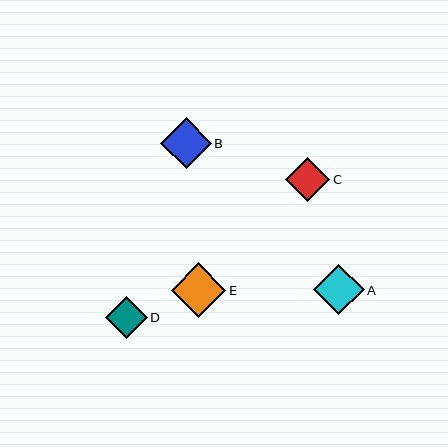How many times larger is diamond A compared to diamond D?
Diamond A is approximately 1.2 times the size of diamond D.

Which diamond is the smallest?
Diamond D is the smallest with a size of approximately 42 pixels.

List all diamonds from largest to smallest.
From largest to smallest: E, B, A, C, D.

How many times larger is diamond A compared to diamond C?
Diamond A is approximately 1.2 times the size of diamond C.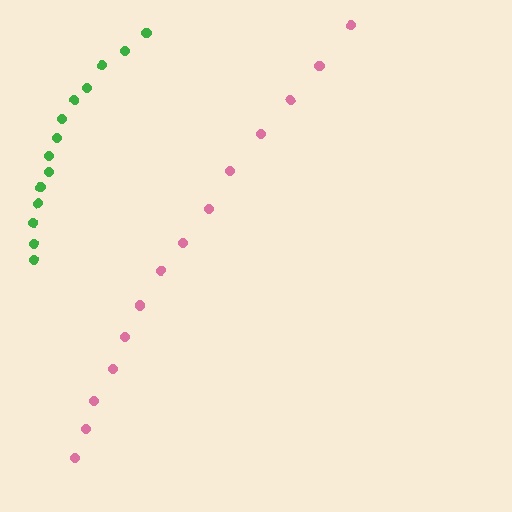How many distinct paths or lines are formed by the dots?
There are 2 distinct paths.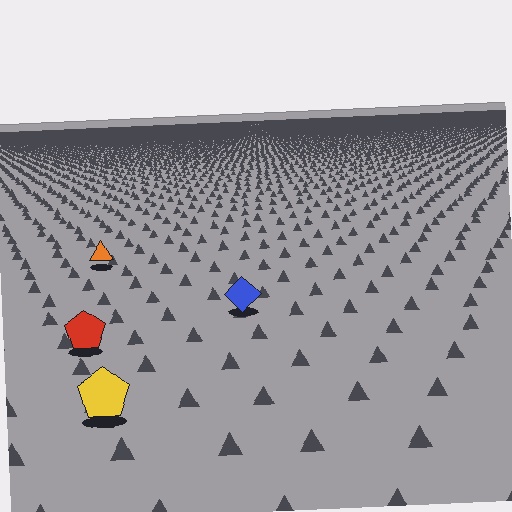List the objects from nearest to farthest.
From nearest to farthest: the yellow pentagon, the red pentagon, the blue diamond, the orange triangle.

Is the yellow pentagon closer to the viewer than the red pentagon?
Yes. The yellow pentagon is closer — you can tell from the texture gradient: the ground texture is coarser near it.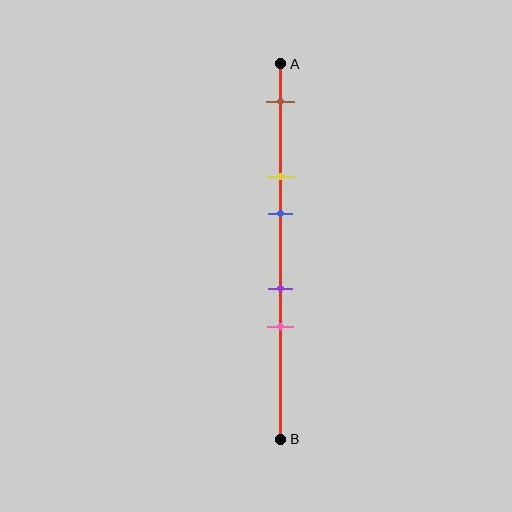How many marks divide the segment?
There are 5 marks dividing the segment.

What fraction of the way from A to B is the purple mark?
The purple mark is approximately 60% (0.6) of the way from A to B.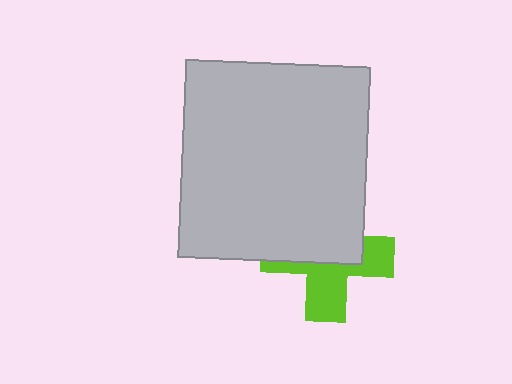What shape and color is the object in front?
The object in front is a light gray rectangle.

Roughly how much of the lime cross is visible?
About half of it is visible (roughly 46%).